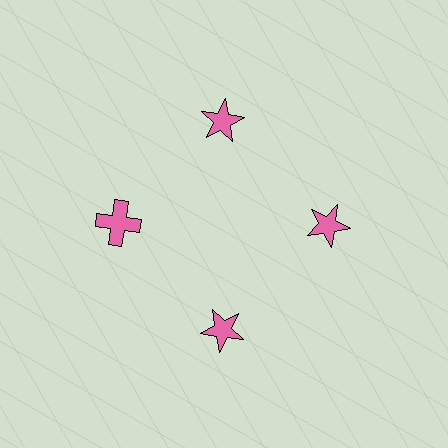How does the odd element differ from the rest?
It has a different shape: cross instead of star.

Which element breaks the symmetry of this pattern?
The pink cross at roughly the 9 o'clock position breaks the symmetry. All other shapes are pink stars.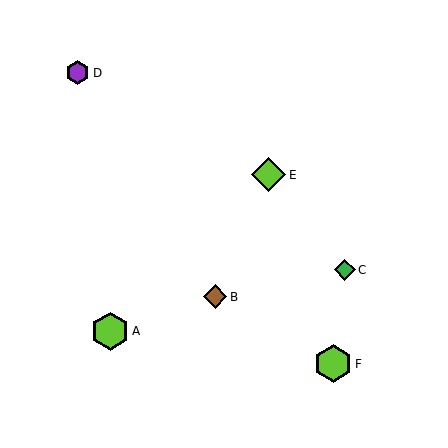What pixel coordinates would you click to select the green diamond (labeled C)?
Click at (345, 270) to select the green diamond C.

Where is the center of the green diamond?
The center of the green diamond is at (345, 270).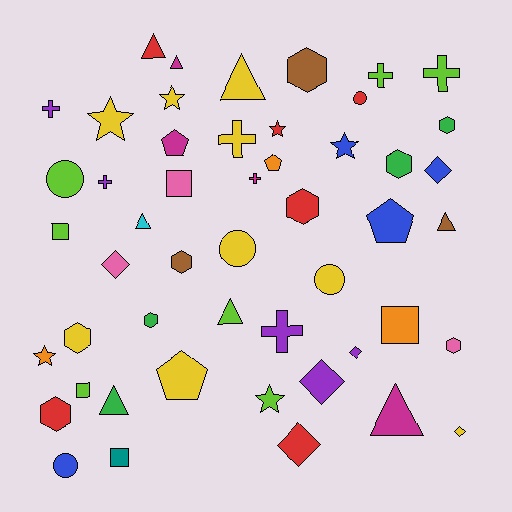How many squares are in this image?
There are 5 squares.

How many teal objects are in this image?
There is 1 teal object.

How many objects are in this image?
There are 50 objects.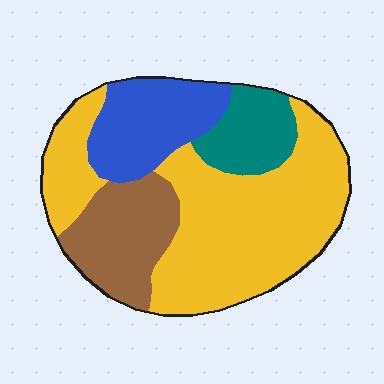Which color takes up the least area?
Teal, at roughly 10%.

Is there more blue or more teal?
Blue.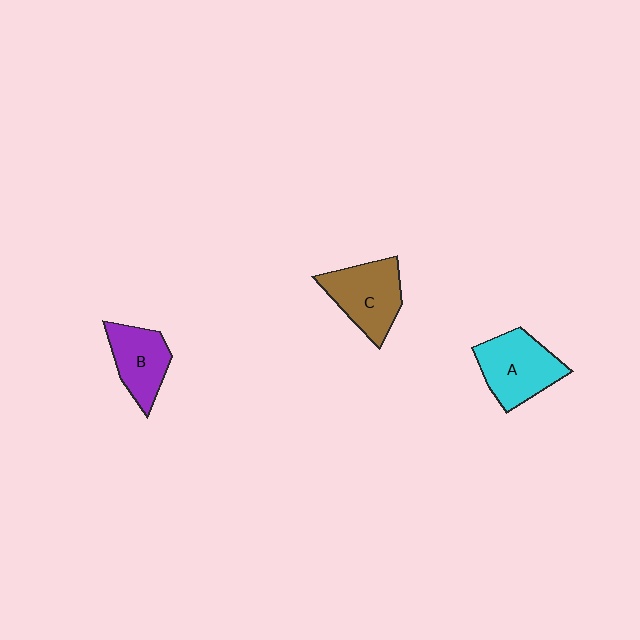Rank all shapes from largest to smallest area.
From largest to smallest: A (cyan), C (brown), B (purple).